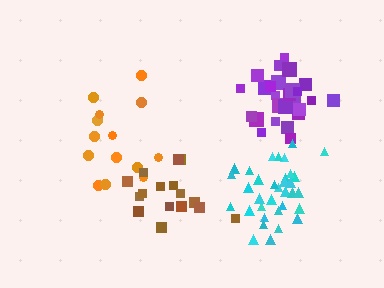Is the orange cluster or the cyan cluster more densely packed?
Cyan.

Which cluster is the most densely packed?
Purple.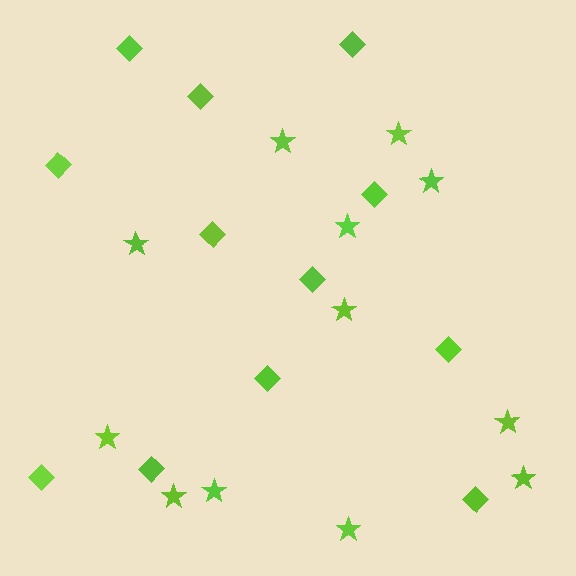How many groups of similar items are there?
There are 2 groups: one group of stars (12) and one group of diamonds (12).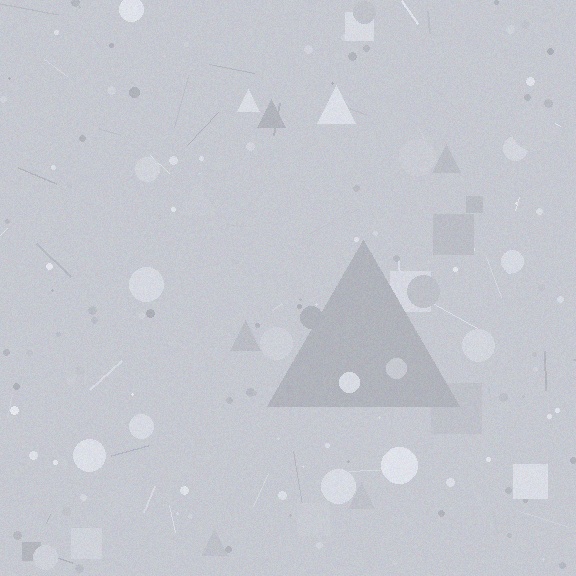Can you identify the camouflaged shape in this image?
The camouflaged shape is a triangle.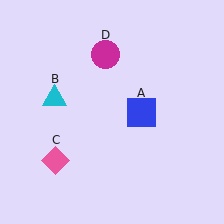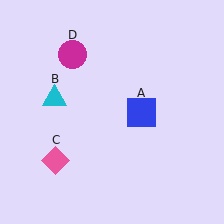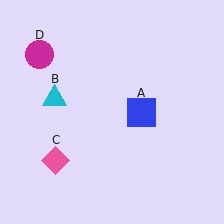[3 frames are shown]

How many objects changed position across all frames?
1 object changed position: magenta circle (object D).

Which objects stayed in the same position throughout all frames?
Blue square (object A) and cyan triangle (object B) and pink diamond (object C) remained stationary.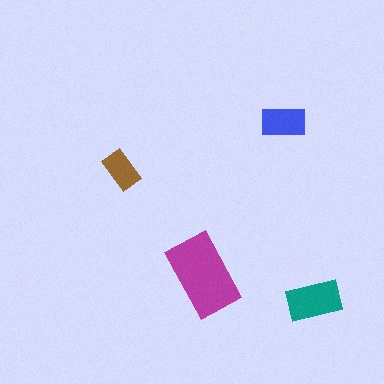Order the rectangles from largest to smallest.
the magenta one, the teal one, the blue one, the brown one.